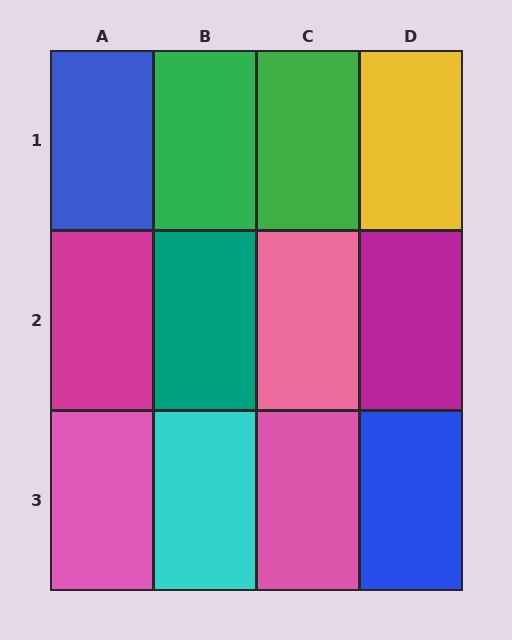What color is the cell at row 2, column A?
Magenta.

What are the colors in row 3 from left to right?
Pink, cyan, pink, blue.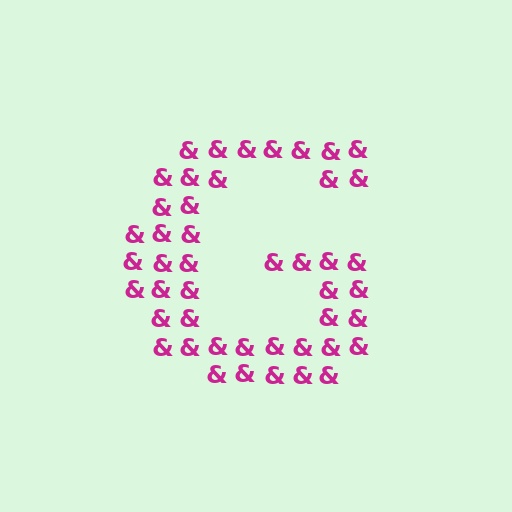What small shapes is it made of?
It is made of small ampersands.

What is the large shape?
The large shape is the letter G.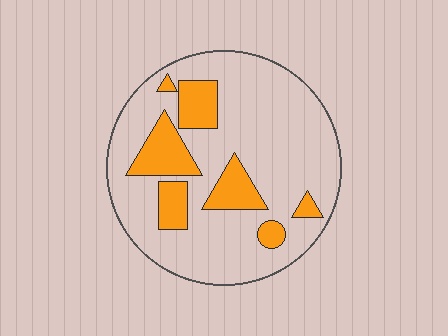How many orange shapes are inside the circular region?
7.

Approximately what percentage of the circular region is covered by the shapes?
Approximately 20%.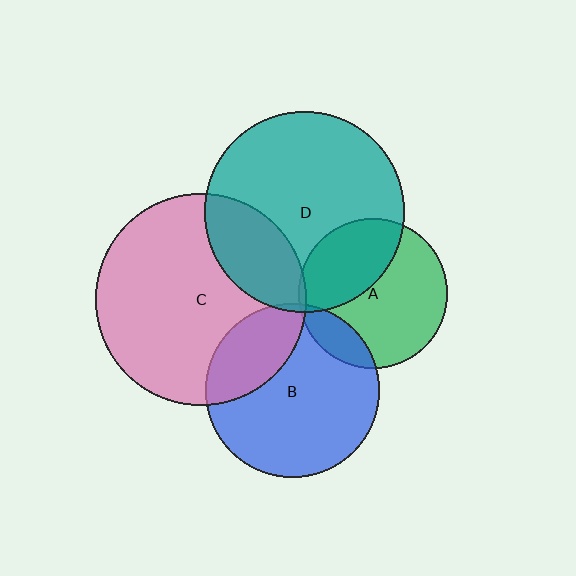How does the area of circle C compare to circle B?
Approximately 1.5 times.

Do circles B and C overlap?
Yes.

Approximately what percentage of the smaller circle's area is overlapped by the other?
Approximately 25%.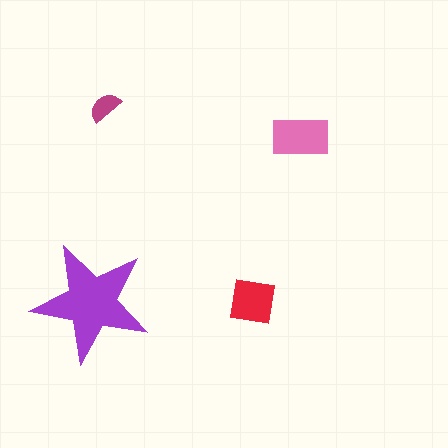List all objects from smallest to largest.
The magenta semicircle, the red square, the pink rectangle, the purple star.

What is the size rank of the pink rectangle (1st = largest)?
2nd.